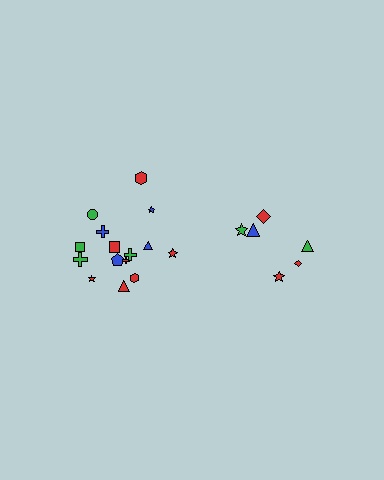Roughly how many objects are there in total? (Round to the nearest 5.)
Roughly 20 objects in total.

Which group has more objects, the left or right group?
The left group.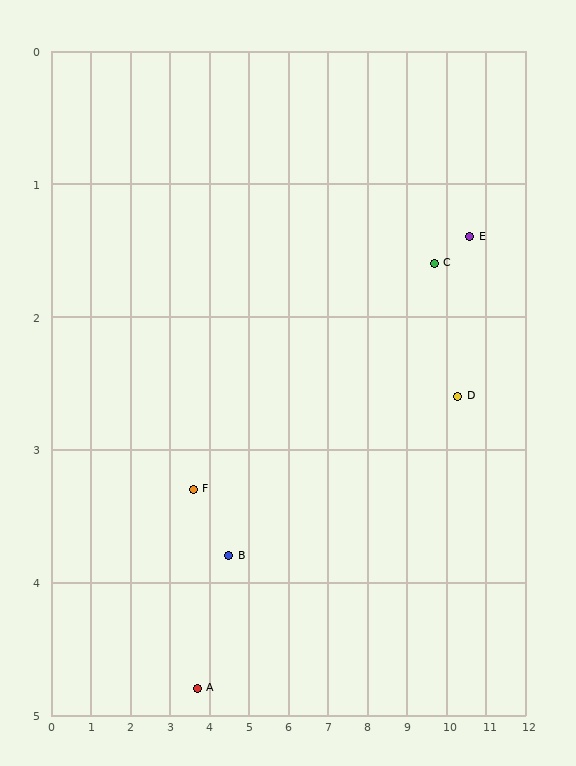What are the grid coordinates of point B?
Point B is at approximately (4.5, 3.8).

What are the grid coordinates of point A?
Point A is at approximately (3.7, 4.8).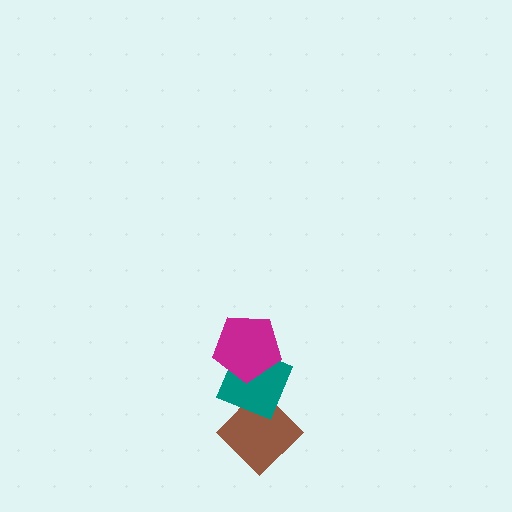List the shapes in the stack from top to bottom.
From top to bottom: the magenta pentagon, the teal diamond, the brown diamond.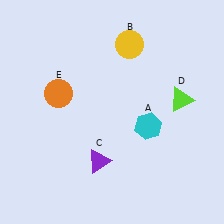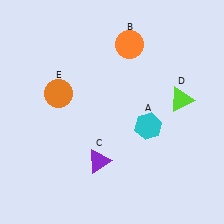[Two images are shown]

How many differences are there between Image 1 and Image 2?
There is 1 difference between the two images.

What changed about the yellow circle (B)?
In Image 1, B is yellow. In Image 2, it changed to orange.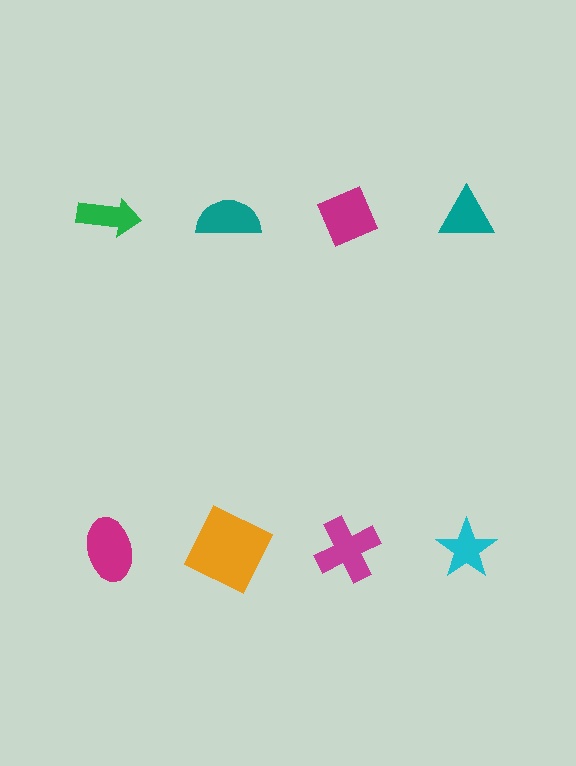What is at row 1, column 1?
A green arrow.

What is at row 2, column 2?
An orange square.